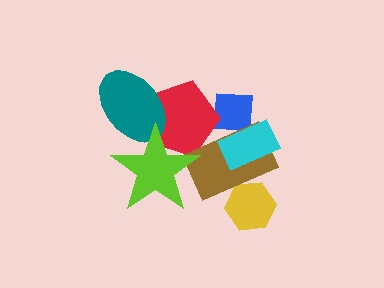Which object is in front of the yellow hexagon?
The brown rectangle is in front of the yellow hexagon.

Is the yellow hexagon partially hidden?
Yes, it is partially covered by another shape.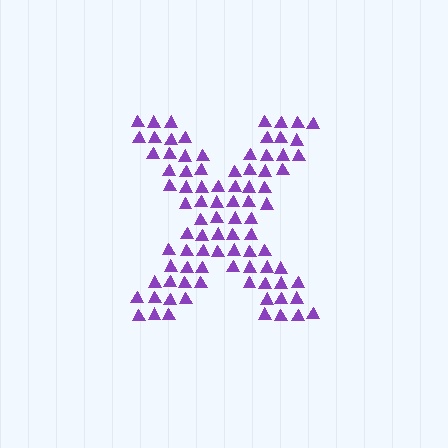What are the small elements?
The small elements are triangles.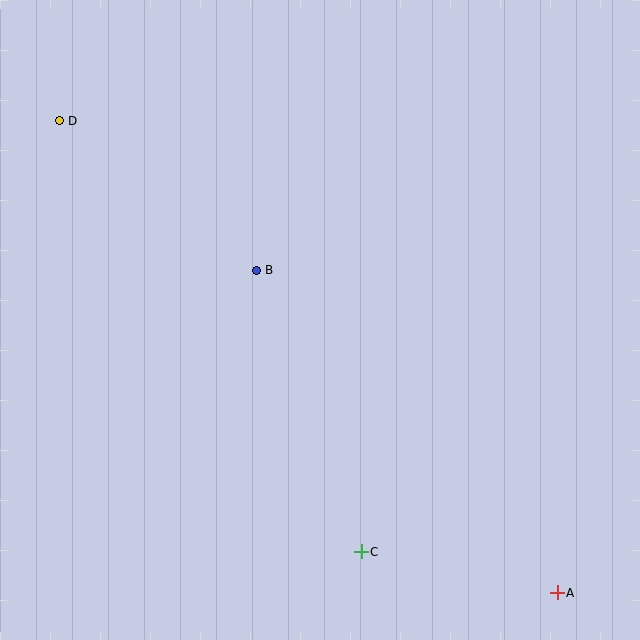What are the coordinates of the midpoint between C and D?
The midpoint between C and D is at (210, 336).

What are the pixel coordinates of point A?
Point A is at (557, 593).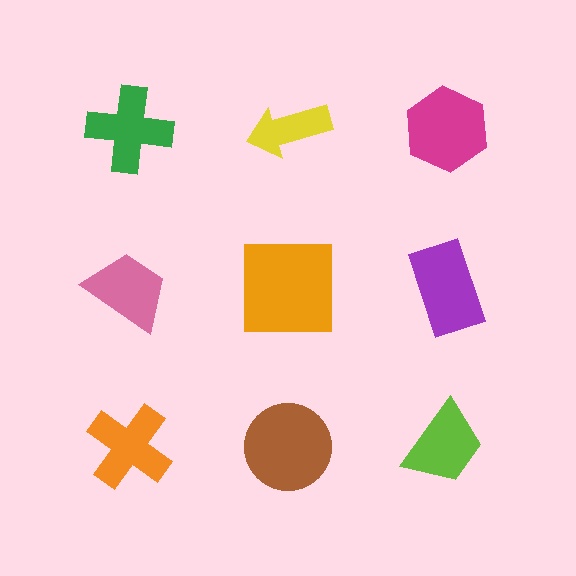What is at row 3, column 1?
An orange cross.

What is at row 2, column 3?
A purple rectangle.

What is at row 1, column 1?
A green cross.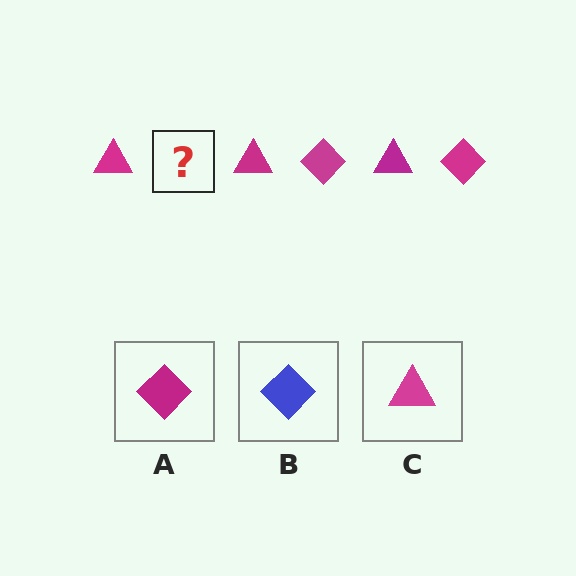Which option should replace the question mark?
Option A.